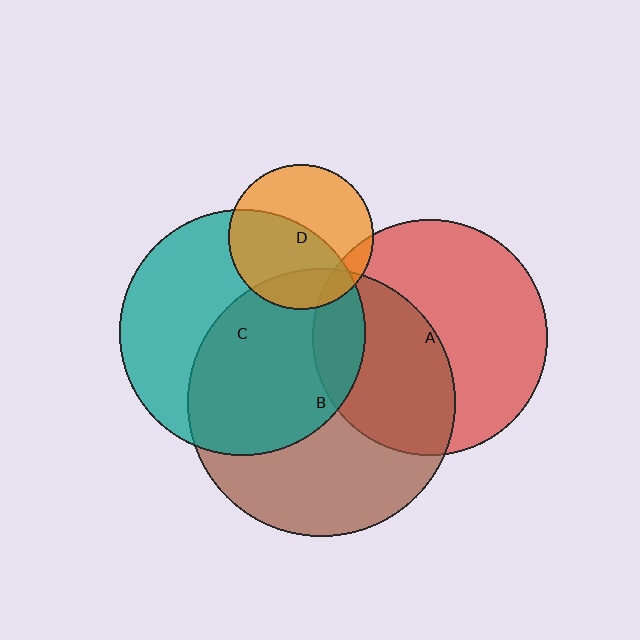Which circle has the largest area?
Circle B (brown).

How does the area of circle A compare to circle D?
Approximately 2.6 times.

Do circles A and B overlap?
Yes.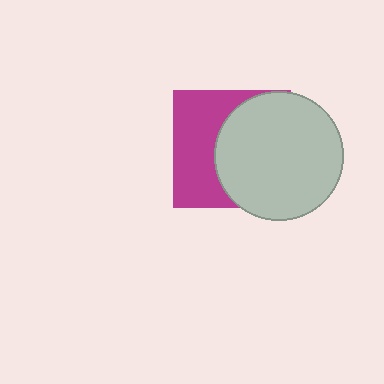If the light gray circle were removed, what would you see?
You would see the complete magenta square.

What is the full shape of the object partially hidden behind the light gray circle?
The partially hidden object is a magenta square.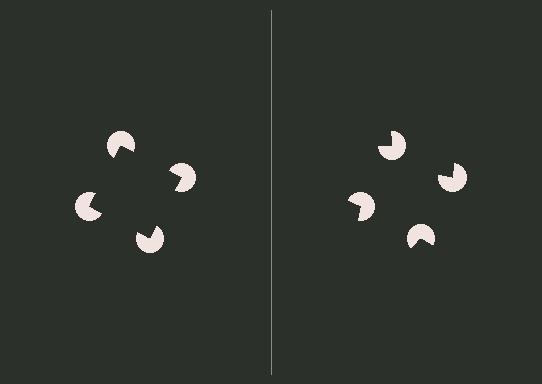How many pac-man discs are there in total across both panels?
8 — 4 on each side.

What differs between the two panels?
The pac-man discs are positioned identically on both sides; only the wedge orientations differ. On the left they align to a square; on the right they are misaligned.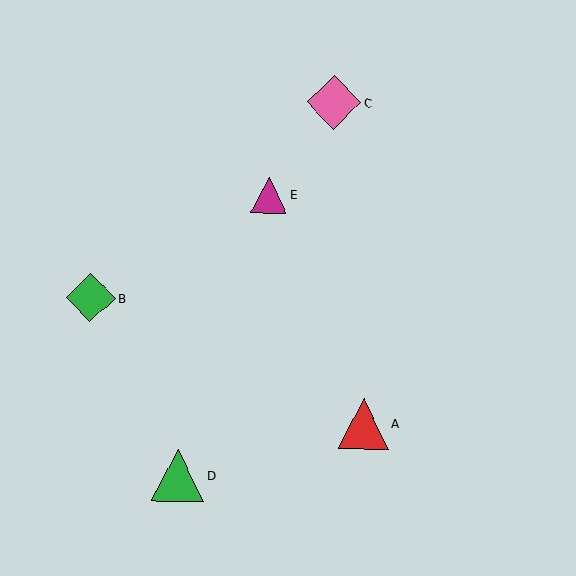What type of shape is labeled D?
Shape D is a green triangle.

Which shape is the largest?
The pink diamond (labeled C) is the largest.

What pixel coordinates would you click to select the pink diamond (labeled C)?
Click at (334, 102) to select the pink diamond C.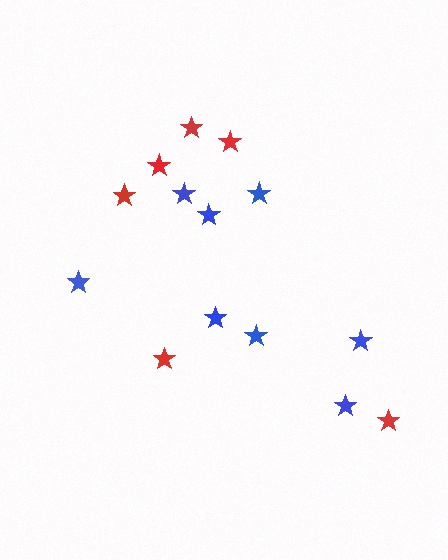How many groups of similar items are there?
There are 2 groups: one group of red stars (6) and one group of blue stars (8).